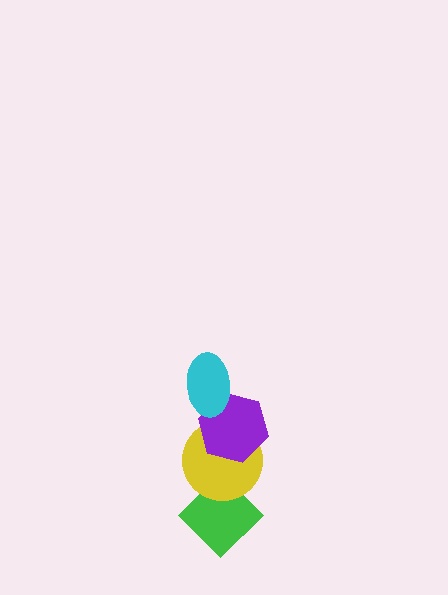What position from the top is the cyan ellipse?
The cyan ellipse is 1st from the top.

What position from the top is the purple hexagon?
The purple hexagon is 2nd from the top.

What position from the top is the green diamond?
The green diamond is 4th from the top.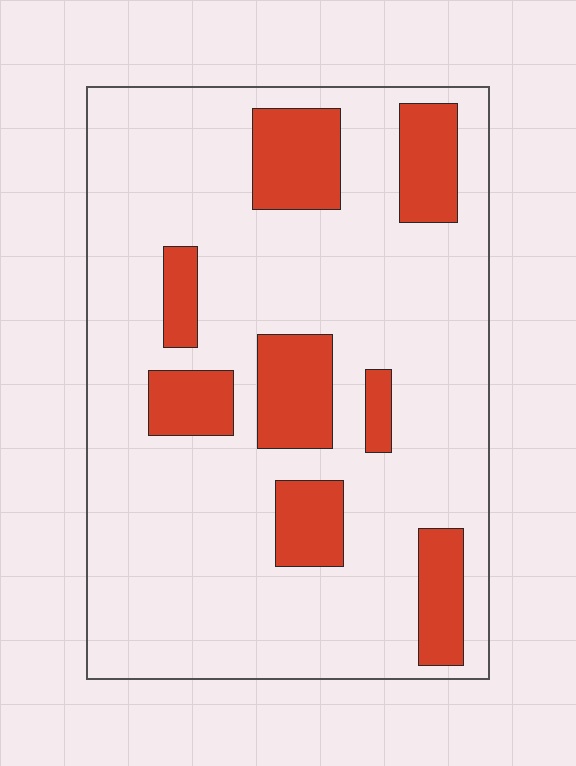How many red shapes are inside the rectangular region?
8.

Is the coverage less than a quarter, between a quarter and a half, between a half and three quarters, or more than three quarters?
Less than a quarter.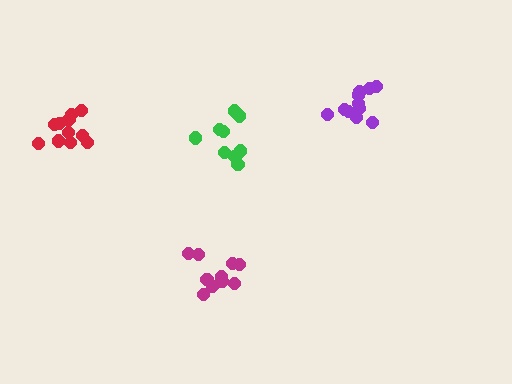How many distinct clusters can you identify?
There are 4 distinct clusters.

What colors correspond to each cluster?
The clusters are colored: green, red, purple, magenta.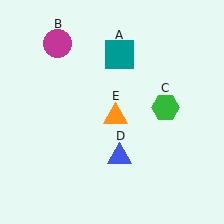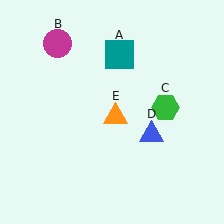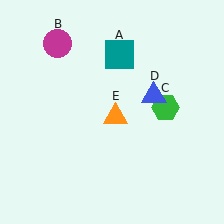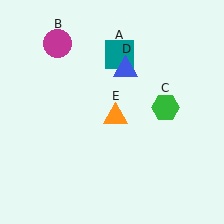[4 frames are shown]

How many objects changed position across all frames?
1 object changed position: blue triangle (object D).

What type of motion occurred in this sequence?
The blue triangle (object D) rotated counterclockwise around the center of the scene.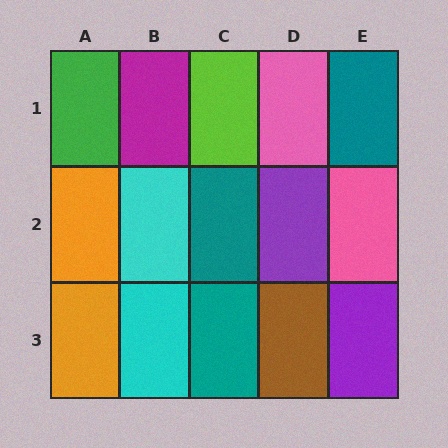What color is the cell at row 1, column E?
Teal.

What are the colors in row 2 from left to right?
Orange, cyan, teal, purple, pink.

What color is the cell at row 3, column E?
Purple.